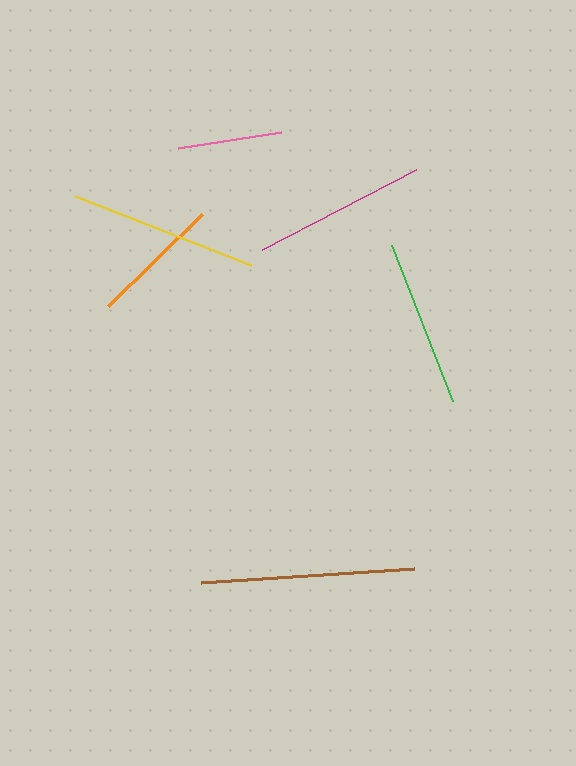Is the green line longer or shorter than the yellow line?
The yellow line is longer than the green line.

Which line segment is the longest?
The brown line is the longest at approximately 213 pixels.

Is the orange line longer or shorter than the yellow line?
The yellow line is longer than the orange line.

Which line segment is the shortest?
The pink line is the shortest at approximately 104 pixels.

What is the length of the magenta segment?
The magenta segment is approximately 174 pixels long.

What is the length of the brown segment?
The brown segment is approximately 213 pixels long.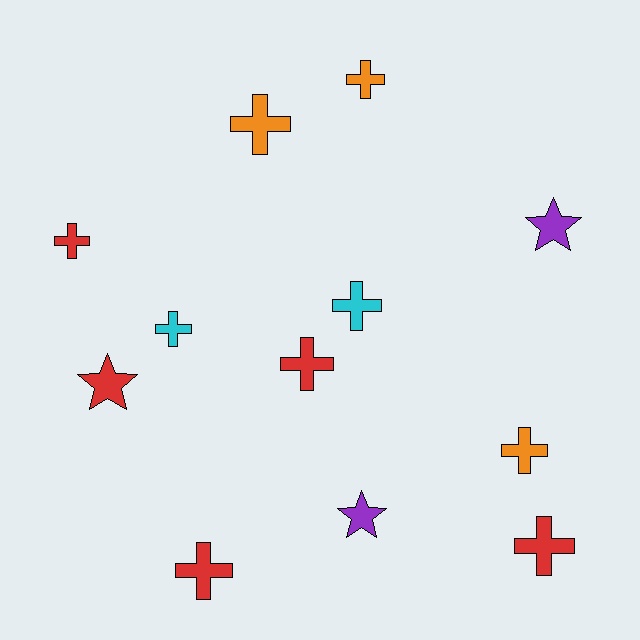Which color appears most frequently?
Red, with 5 objects.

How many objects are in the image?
There are 12 objects.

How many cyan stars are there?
There are no cyan stars.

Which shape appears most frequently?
Cross, with 9 objects.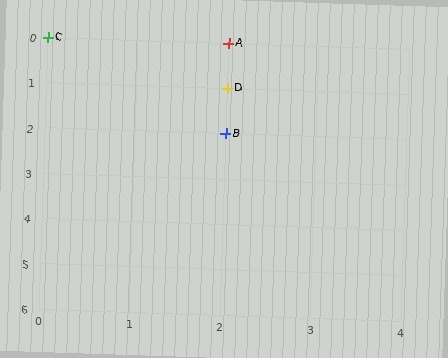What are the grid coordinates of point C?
Point C is at grid coordinates (0, 0).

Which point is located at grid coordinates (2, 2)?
Point B is at (2, 2).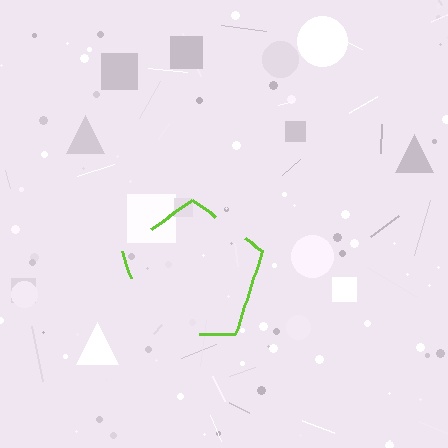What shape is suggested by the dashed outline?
The dashed outline suggests a pentagon.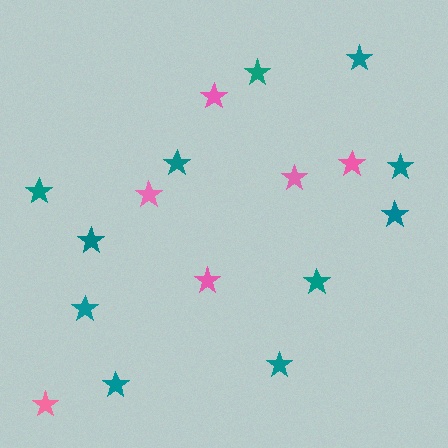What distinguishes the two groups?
There are 2 groups: one group of teal stars (11) and one group of pink stars (6).